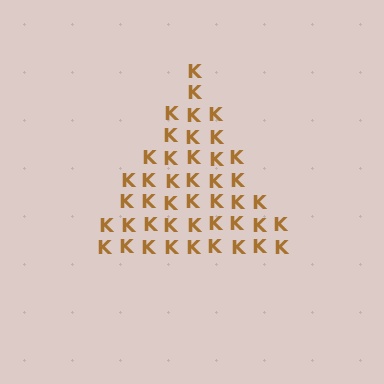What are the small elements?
The small elements are letter K's.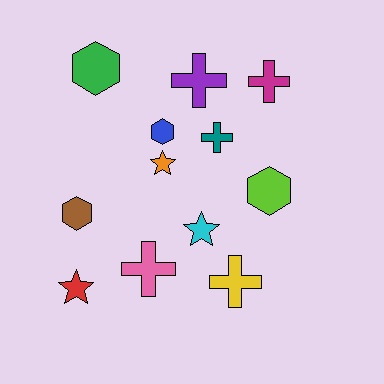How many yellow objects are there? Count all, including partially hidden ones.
There is 1 yellow object.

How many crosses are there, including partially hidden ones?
There are 5 crosses.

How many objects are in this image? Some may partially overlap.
There are 12 objects.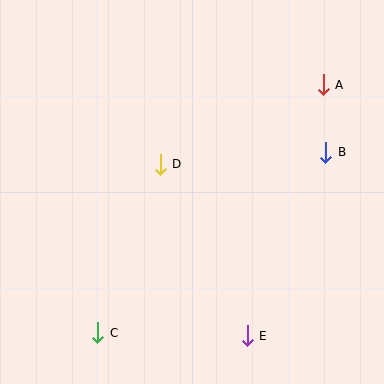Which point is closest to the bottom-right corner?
Point E is closest to the bottom-right corner.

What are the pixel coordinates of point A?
Point A is at (323, 85).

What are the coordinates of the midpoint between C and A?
The midpoint between C and A is at (211, 209).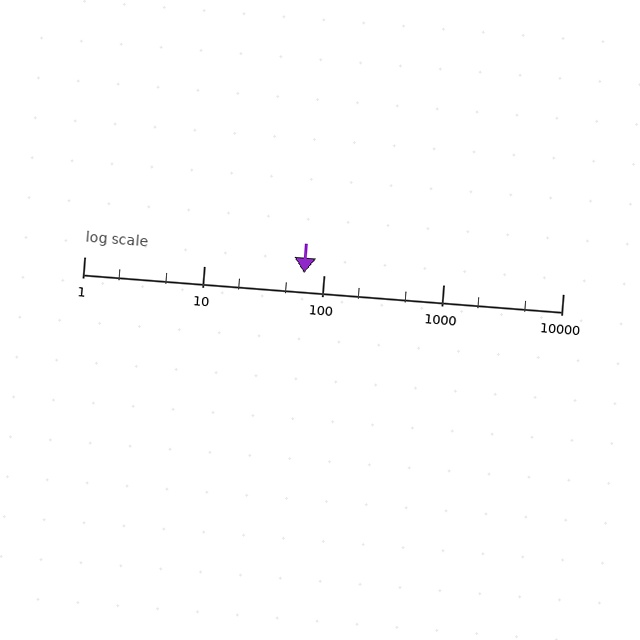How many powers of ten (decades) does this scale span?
The scale spans 4 decades, from 1 to 10000.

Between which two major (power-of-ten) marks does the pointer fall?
The pointer is between 10 and 100.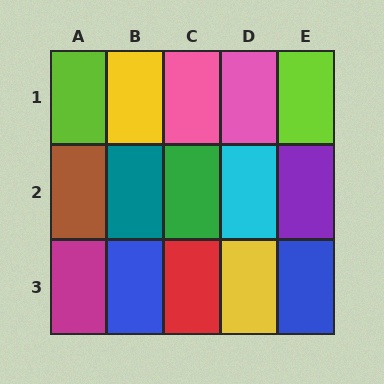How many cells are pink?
2 cells are pink.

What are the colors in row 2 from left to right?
Brown, teal, green, cyan, purple.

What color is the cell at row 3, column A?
Magenta.